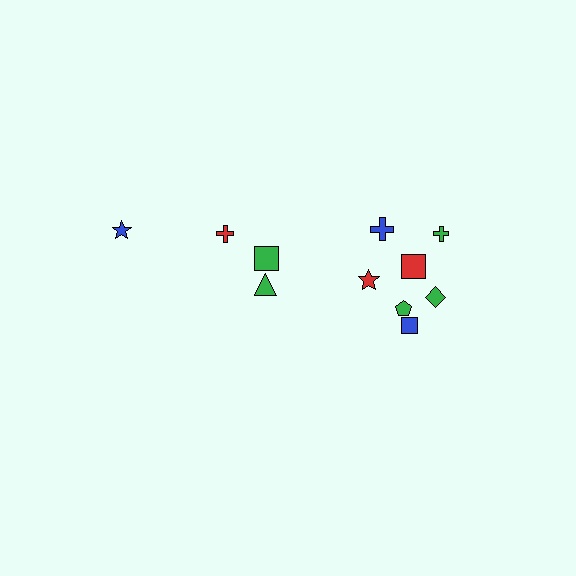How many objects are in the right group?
There are 7 objects.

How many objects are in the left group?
There are 4 objects.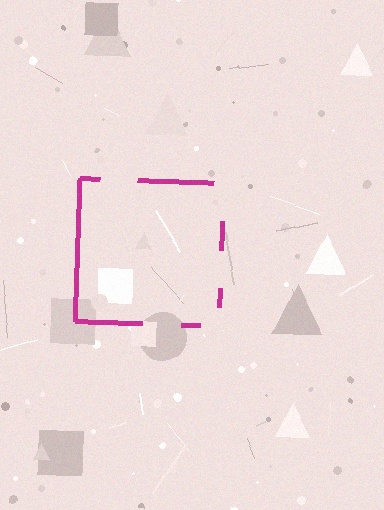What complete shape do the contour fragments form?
The contour fragments form a square.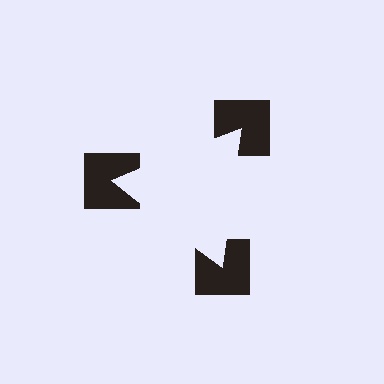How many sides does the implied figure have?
3 sides.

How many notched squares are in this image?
There are 3 — one at each vertex of the illusory triangle.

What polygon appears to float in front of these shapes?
An illusory triangle — its edges are inferred from the aligned wedge cuts in the notched squares, not physically drawn.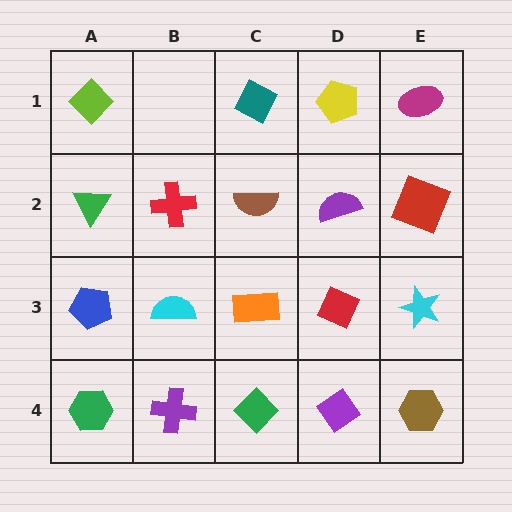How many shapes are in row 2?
5 shapes.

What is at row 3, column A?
A blue pentagon.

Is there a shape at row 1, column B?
No, that cell is empty.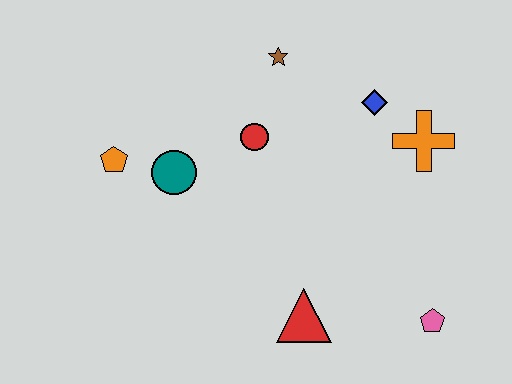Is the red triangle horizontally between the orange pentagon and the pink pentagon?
Yes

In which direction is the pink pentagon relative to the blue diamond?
The pink pentagon is below the blue diamond.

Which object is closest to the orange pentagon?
The teal circle is closest to the orange pentagon.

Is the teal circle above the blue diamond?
No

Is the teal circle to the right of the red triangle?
No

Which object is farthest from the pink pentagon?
The orange pentagon is farthest from the pink pentagon.